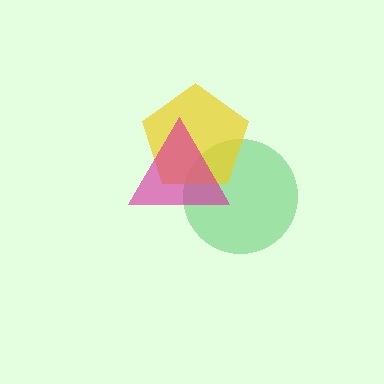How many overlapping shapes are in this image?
There are 3 overlapping shapes in the image.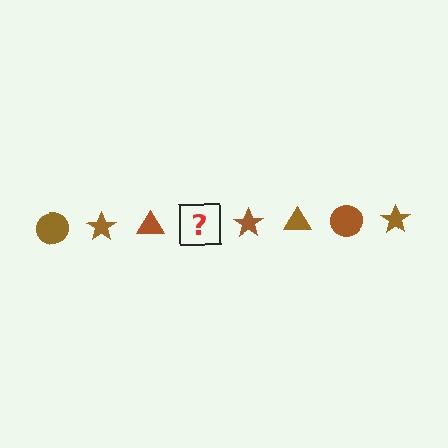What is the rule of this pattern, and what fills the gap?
The rule is that the pattern cycles through circle, star, triangle shapes in brown. The gap should be filled with a brown circle.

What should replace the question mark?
The question mark should be replaced with a brown circle.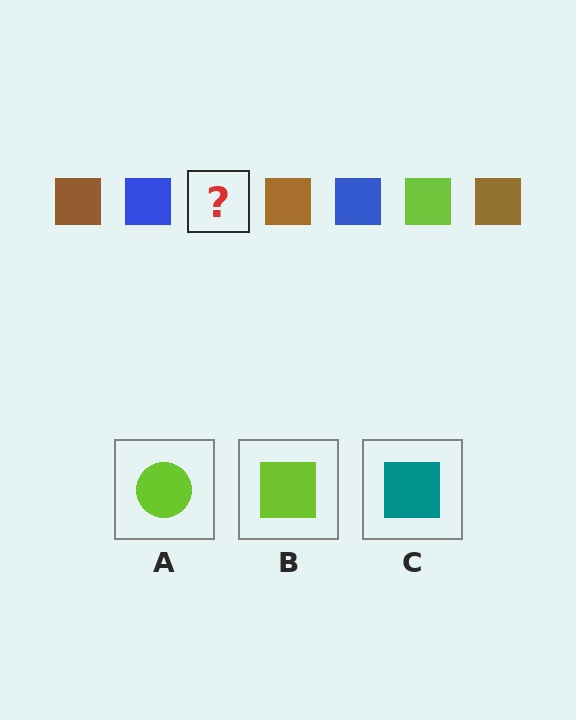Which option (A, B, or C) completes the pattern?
B.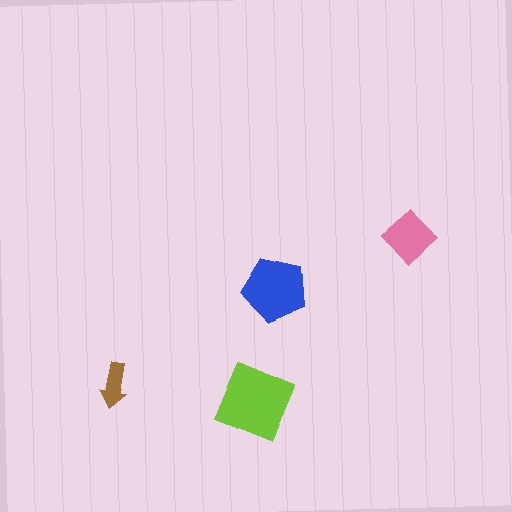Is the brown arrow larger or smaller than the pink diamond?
Smaller.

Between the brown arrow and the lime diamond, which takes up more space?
The lime diamond.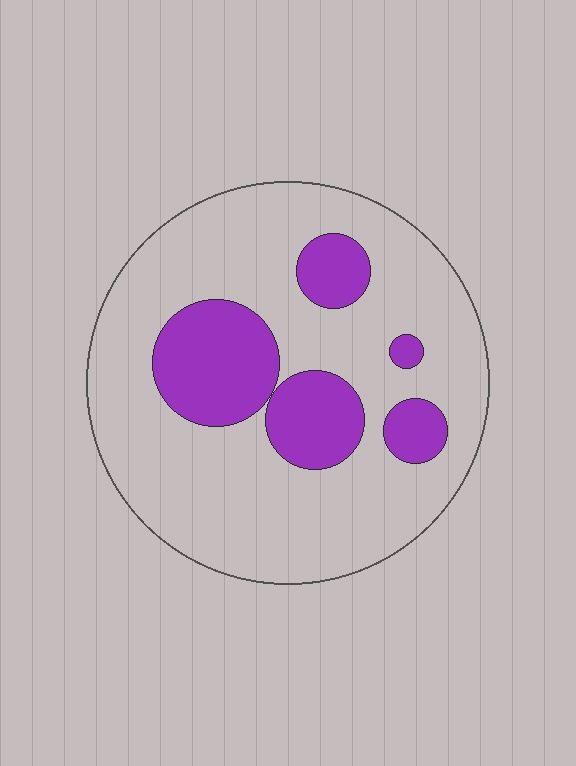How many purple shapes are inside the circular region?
5.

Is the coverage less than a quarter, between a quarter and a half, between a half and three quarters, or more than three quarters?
Less than a quarter.